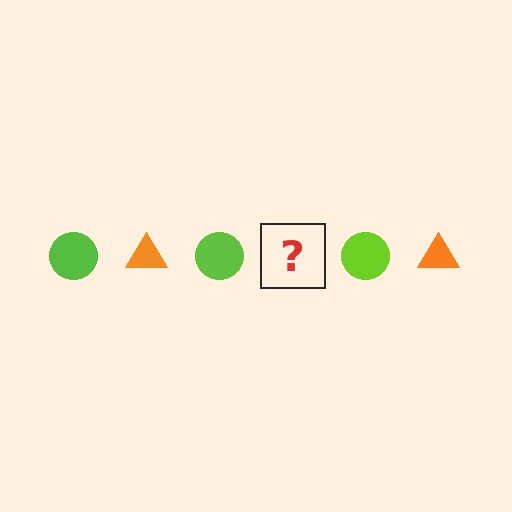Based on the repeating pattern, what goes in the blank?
The blank should be an orange triangle.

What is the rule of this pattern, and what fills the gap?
The rule is that the pattern alternates between lime circle and orange triangle. The gap should be filled with an orange triangle.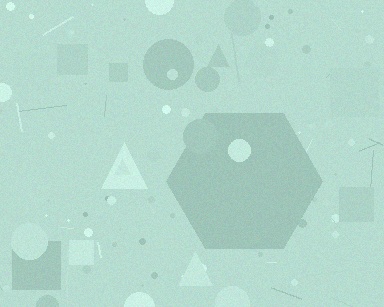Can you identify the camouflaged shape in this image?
The camouflaged shape is a hexagon.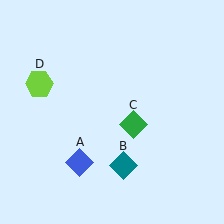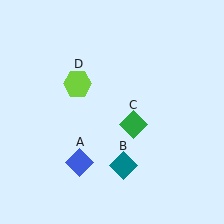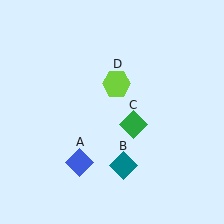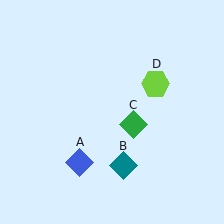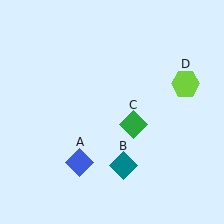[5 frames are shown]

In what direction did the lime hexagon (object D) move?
The lime hexagon (object D) moved right.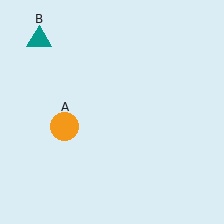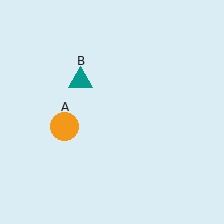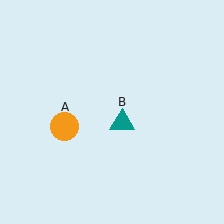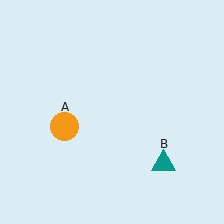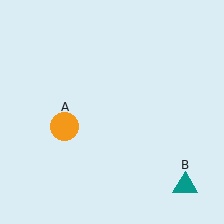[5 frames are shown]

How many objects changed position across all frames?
1 object changed position: teal triangle (object B).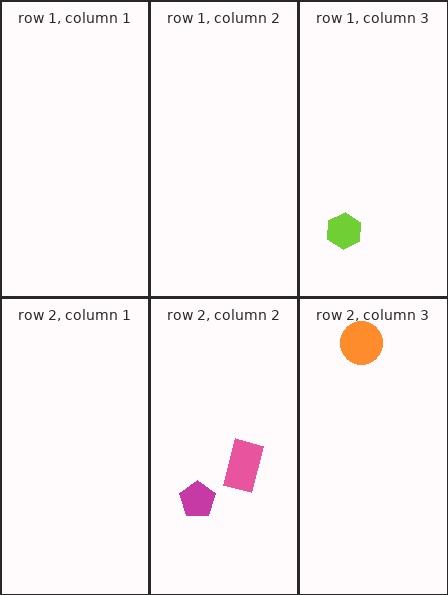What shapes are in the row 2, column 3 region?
The orange circle.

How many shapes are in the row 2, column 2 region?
2.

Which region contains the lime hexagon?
The row 1, column 3 region.